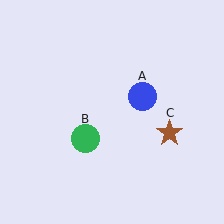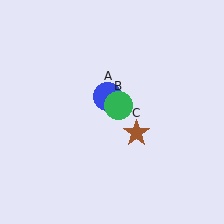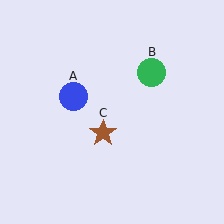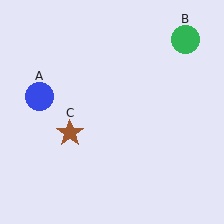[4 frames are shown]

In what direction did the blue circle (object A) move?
The blue circle (object A) moved left.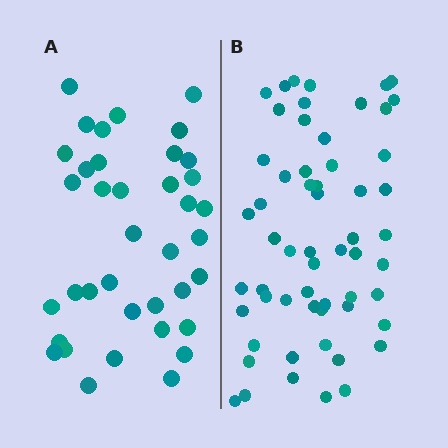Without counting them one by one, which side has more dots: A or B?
Region B (the right region) has more dots.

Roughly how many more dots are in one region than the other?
Region B has approximately 20 more dots than region A.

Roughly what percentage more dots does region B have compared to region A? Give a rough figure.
About 55% more.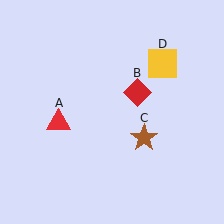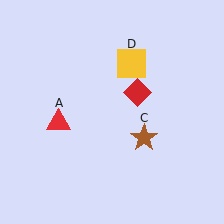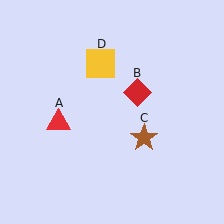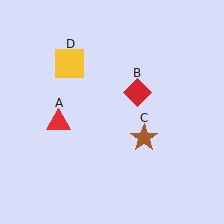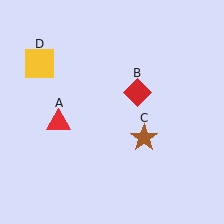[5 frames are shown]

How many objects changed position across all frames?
1 object changed position: yellow square (object D).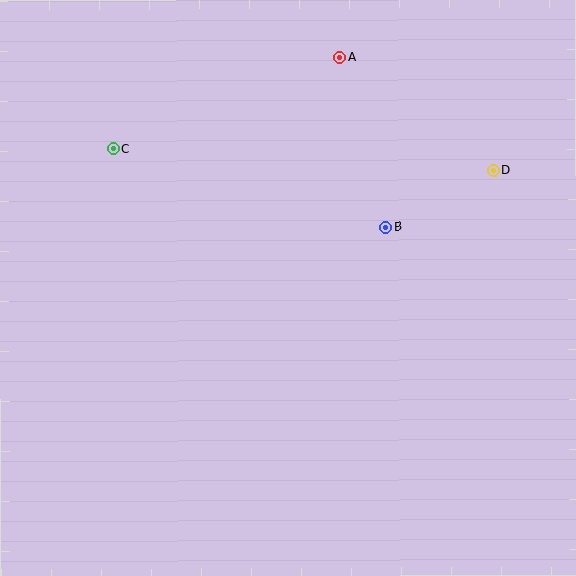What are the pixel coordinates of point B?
Point B is at (386, 227).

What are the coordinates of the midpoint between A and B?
The midpoint between A and B is at (363, 142).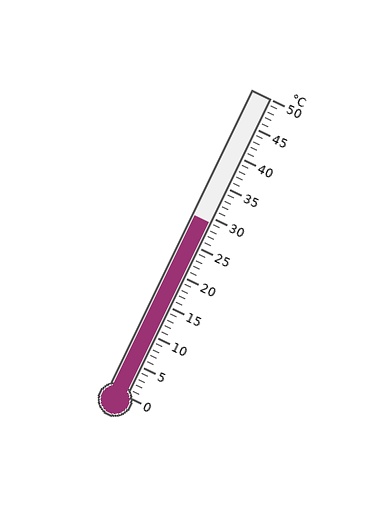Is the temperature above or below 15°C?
The temperature is above 15°C.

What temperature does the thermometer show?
The thermometer shows approximately 29°C.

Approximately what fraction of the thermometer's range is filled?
The thermometer is filled to approximately 60% of its range.